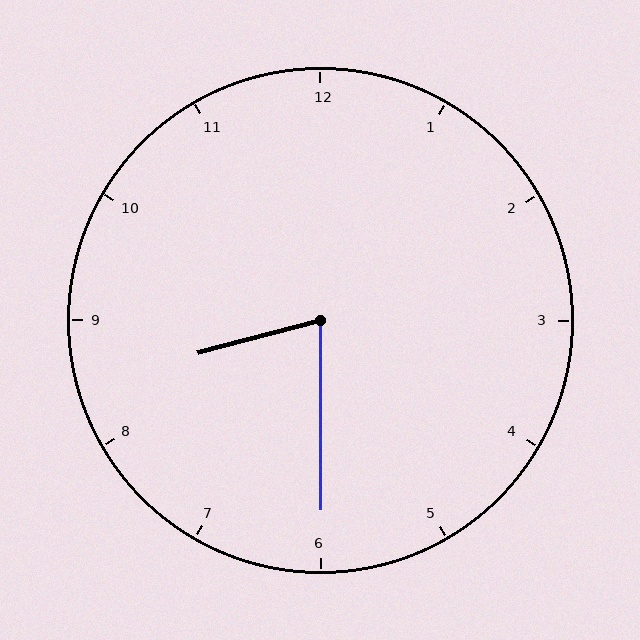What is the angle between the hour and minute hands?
Approximately 75 degrees.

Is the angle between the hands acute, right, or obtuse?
It is acute.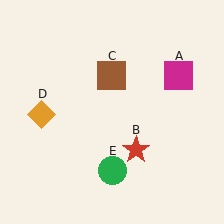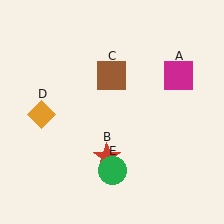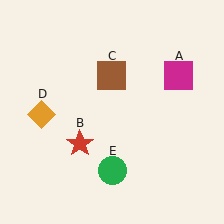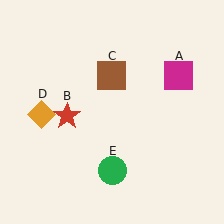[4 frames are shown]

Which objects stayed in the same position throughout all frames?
Magenta square (object A) and brown square (object C) and orange diamond (object D) and green circle (object E) remained stationary.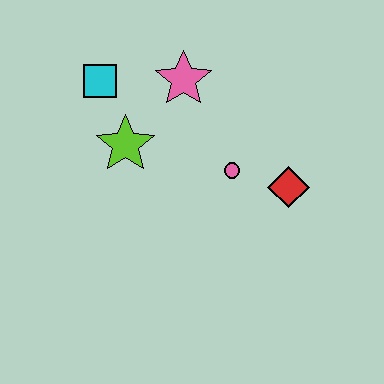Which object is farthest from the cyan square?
The red diamond is farthest from the cyan square.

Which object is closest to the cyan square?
The lime star is closest to the cyan square.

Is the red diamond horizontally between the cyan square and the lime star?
No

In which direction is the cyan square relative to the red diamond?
The cyan square is to the left of the red diamond.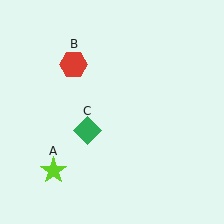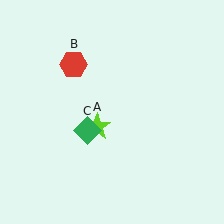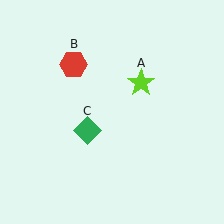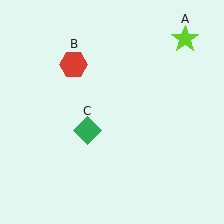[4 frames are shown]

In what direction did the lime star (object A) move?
The lime star (object A) moved up and to the right.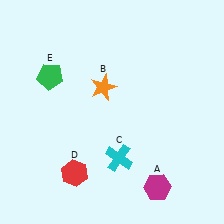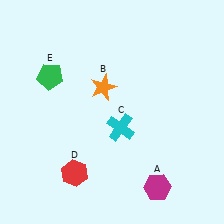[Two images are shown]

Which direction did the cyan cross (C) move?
The cyan cross (C) moved up.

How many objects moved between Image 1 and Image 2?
1 object moved between the two images.